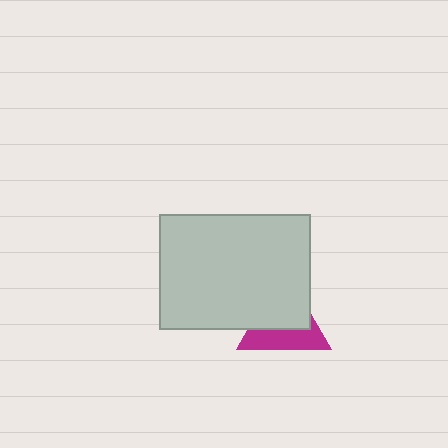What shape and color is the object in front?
The object in front is a light gray rectangle.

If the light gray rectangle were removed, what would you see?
You would see the complete magenta triangle.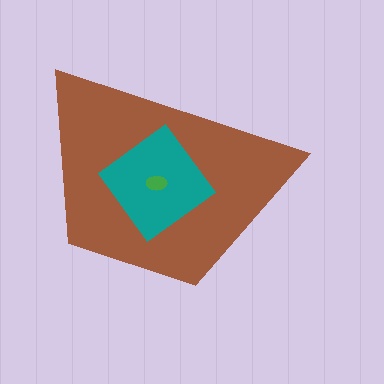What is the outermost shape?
The brown trapezoid.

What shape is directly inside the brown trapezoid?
The teal diamond.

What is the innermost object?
The green ellipse.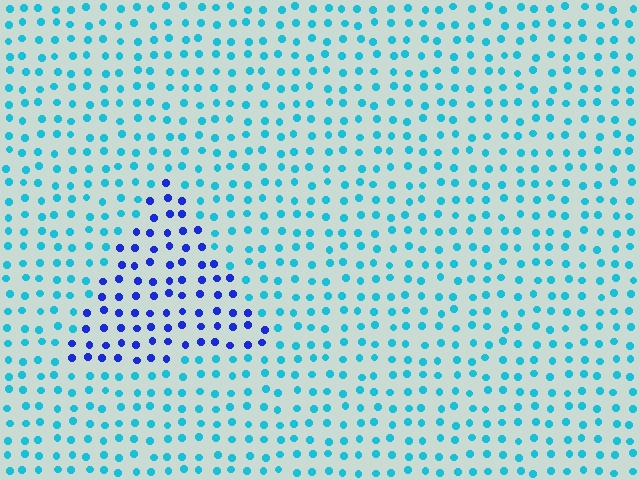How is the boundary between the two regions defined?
The boundary is defined purely by a slight shift in hue (about 48 degrees). Spacing, size, and orientation are identical on both sides.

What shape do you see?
I see a triangle.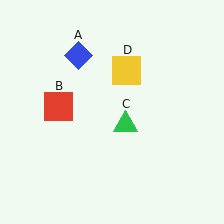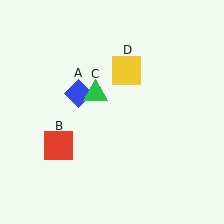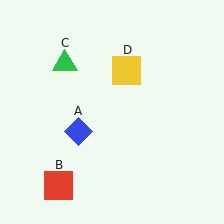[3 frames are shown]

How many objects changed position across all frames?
3 objects changed position: blue diamond (object A), red square (object B), green triangle (object C).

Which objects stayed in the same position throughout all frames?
Yellow square (object D) remained stationary.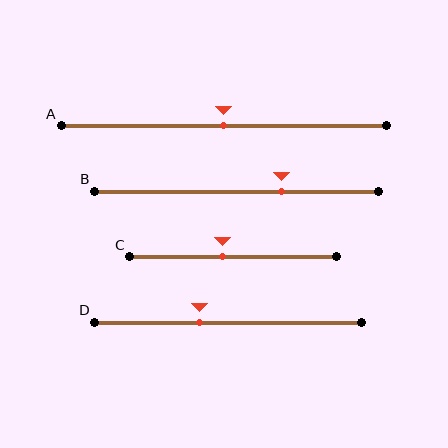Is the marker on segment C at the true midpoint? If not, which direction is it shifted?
No, the marker on segment C is shifted to the left by about 5% of the segment length.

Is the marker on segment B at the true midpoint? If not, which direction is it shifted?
No, the marker on segment B is shifted to the right by about 16% of the segment length.